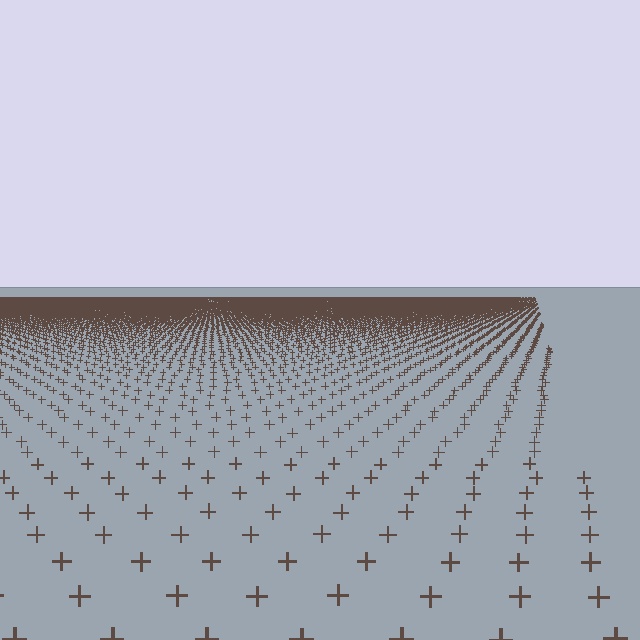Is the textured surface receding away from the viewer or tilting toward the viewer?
The surface is receding away from the viewer. Texture elements get smaller and denser toward the top.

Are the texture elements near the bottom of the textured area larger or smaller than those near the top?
Larger. Near the bottom, elements are closer to the viewer and appear at a bigger on-screen size.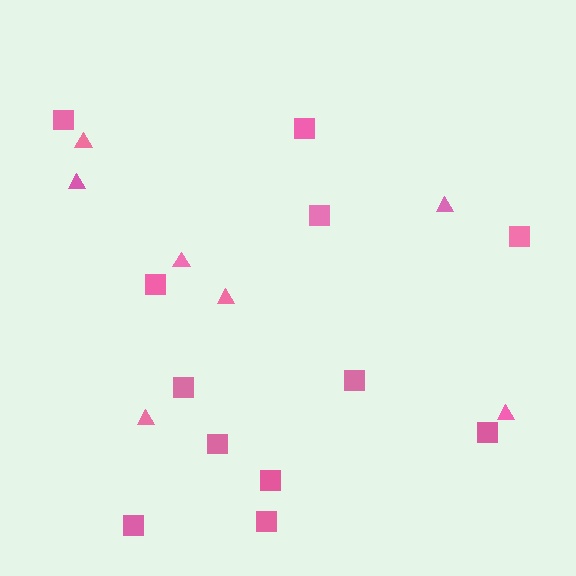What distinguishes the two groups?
There are 2 groups: one group of squares (12) and one group of triangles (7).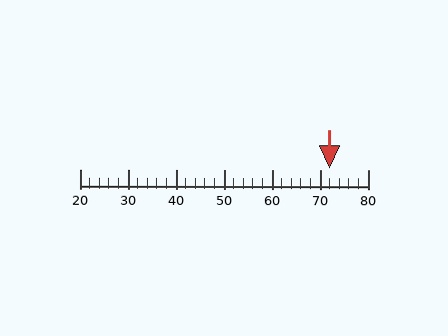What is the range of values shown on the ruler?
The ruler shows values from 20 to 80.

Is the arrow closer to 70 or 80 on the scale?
The arrow is closer to 70.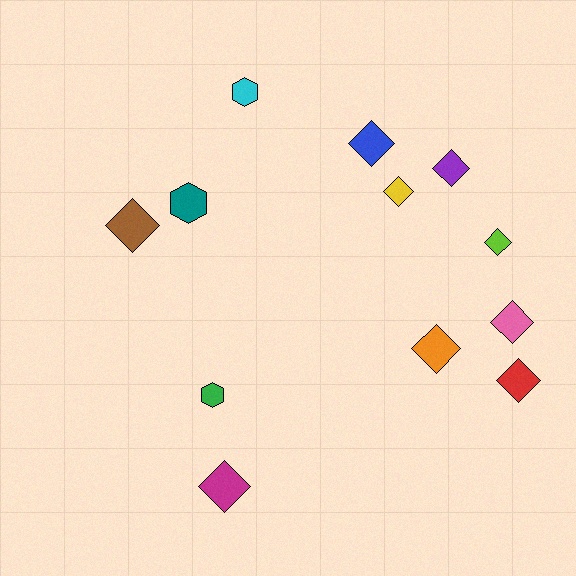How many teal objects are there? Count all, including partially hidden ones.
There is 1 teal object.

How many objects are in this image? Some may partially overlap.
There are 12 objects.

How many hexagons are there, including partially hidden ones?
There are 3 hexagons.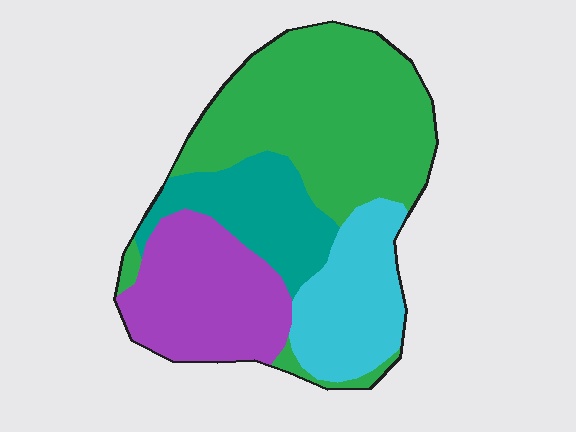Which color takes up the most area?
Green, at roughly 40%.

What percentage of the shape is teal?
Teal covers around 15% of the shape.